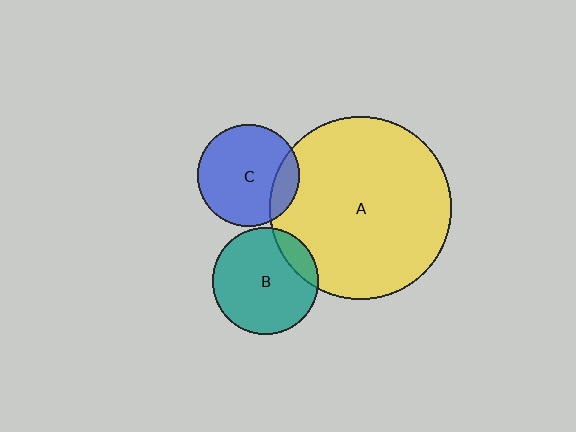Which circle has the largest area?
Circle A (yellow).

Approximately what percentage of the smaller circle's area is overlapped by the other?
Approximately 15%.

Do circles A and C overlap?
Yes.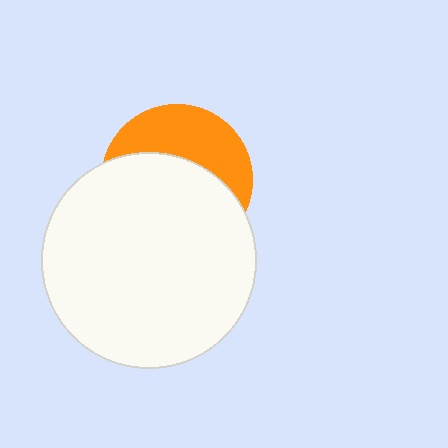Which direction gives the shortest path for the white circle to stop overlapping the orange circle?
Moving down gives the shortest separation.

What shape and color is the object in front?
The object in front is a white circle.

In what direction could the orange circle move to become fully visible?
The orange circle could move up. That would shift it out from behind the white circle entirely.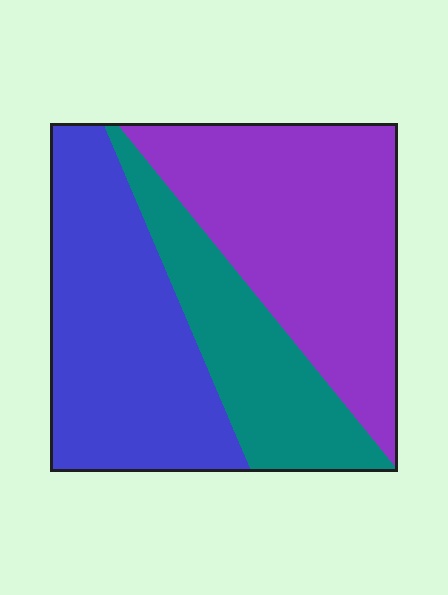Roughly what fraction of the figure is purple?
Purple covers around 40% of the figure.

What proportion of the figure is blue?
Blue covers roughly 35% of the figure.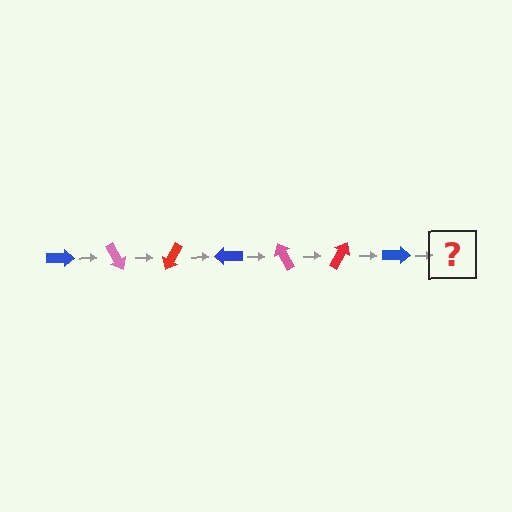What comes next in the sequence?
The next element should be a pink arrow, rotated 420 degrees from the start.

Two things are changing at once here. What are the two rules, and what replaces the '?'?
The two rules are that it rotates 60 degrees each step and the color cycles through blue, pink, and red. The '?' should be a pink arrow, rotated 420 degrees from the start.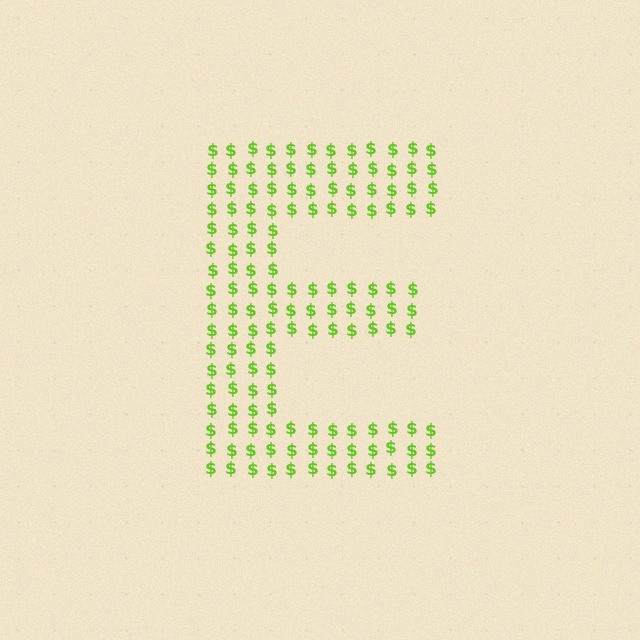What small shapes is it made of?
It is made of small dollar signs.